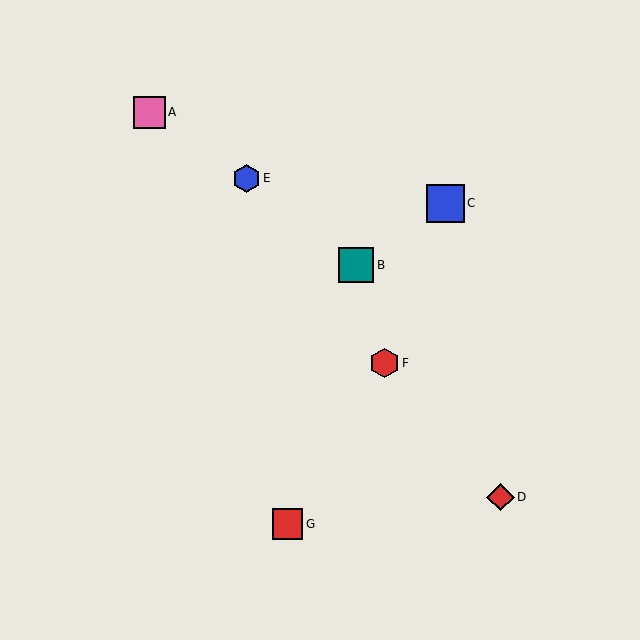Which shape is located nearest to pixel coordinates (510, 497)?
The red diamond (labeled D) at (501, 497) is nearest to that location.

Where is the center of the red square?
The center of the red square is at (287, 524).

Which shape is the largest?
The blue square (labeled C) is the largest.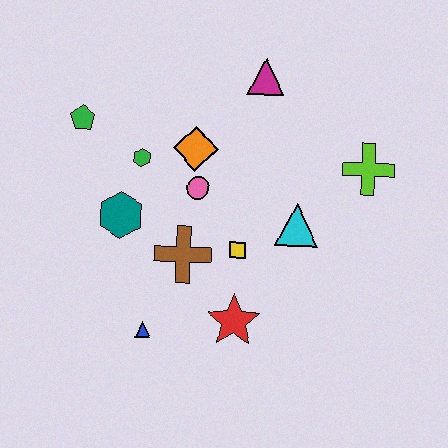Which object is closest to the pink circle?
The orange diamond is closest to the pink circle.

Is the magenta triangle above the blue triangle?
Yes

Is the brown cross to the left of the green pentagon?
No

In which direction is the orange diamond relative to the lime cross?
The orange diamond is to the left of the lime cross.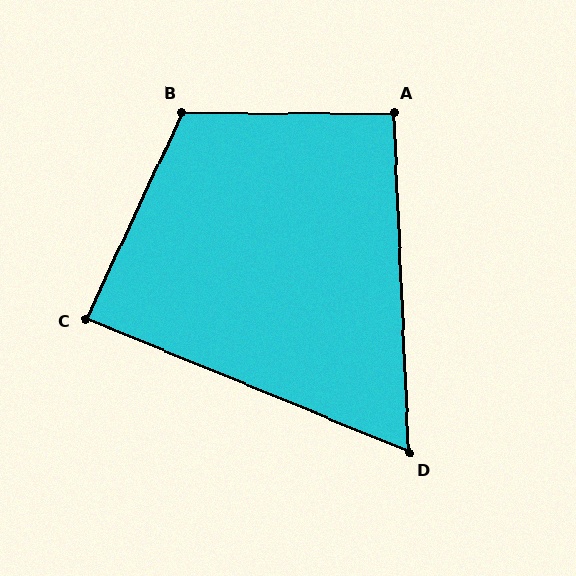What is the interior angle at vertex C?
Approximately 87 degrees (approximately right).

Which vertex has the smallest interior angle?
D, at approximately 65 degrees.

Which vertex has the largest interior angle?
B, at approximately 115 degrees.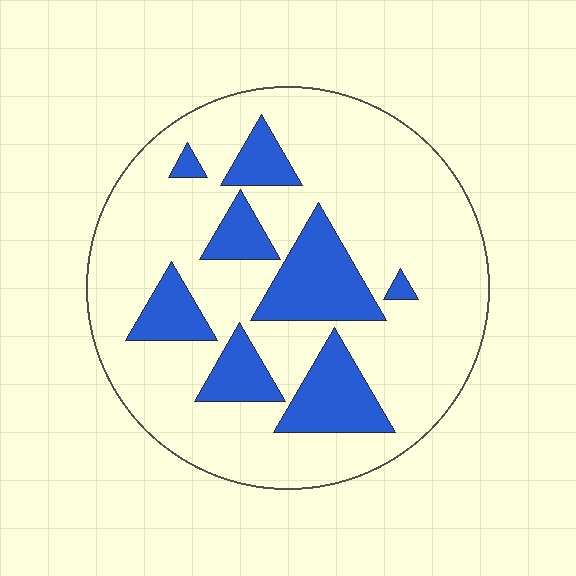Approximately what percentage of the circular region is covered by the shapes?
Approximately 25%.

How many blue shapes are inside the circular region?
8.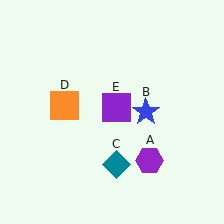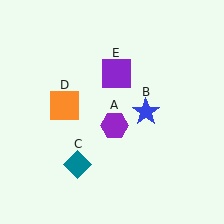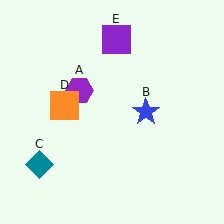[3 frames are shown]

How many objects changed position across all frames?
3 objects changed position: purple hexagon (object A), teal diamond (object C), purple square (object E).